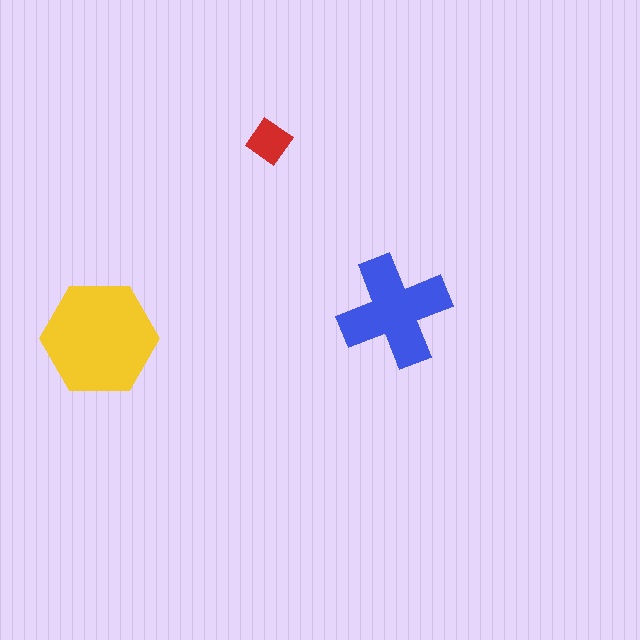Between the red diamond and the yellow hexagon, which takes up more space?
The yellow hexagon.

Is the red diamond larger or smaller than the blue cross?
Smaller.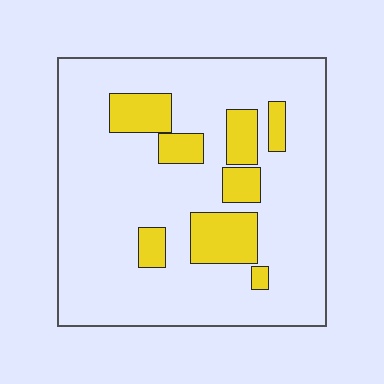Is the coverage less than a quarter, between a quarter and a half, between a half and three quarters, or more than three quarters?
Less than a quarter.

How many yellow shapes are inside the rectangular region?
8.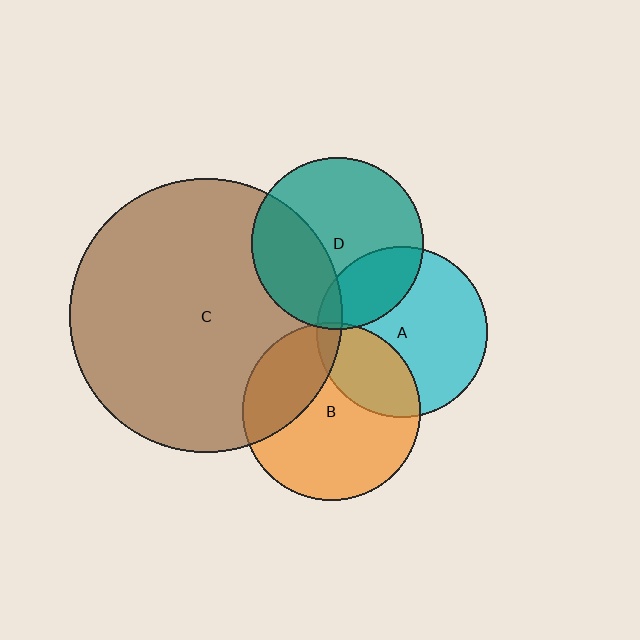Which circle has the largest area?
Circle C (brown).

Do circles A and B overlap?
Yes.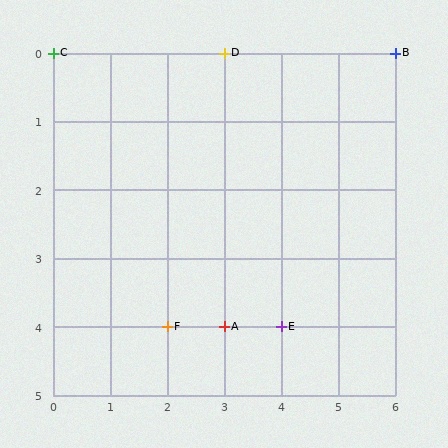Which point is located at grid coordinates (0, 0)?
Point C is at (0, 0).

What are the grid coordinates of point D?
Point D is at grid coordinates (3, 0).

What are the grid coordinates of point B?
Point B is at grid coordinates (6, 0).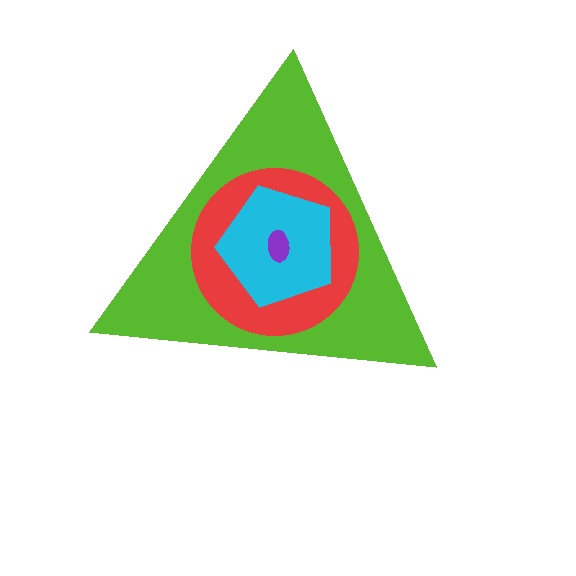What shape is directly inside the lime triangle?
The red circle.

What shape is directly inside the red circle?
The cyan pentagon.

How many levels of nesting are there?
4.